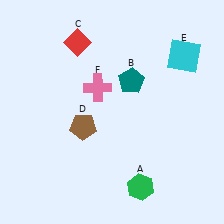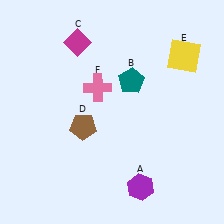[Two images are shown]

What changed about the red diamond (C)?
In Image 1, C is red. In Image 2, it changed to magenta.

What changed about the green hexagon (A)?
In Image 1, A is green. In Image 2, it changed to purple.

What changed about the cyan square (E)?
In Image 1, E is cyan. In Image 2, it changed to yellow.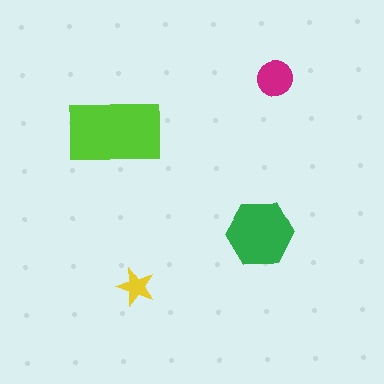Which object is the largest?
The lime rectangle.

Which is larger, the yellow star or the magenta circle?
The magenta circle.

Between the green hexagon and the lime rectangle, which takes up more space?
The lime rectangle.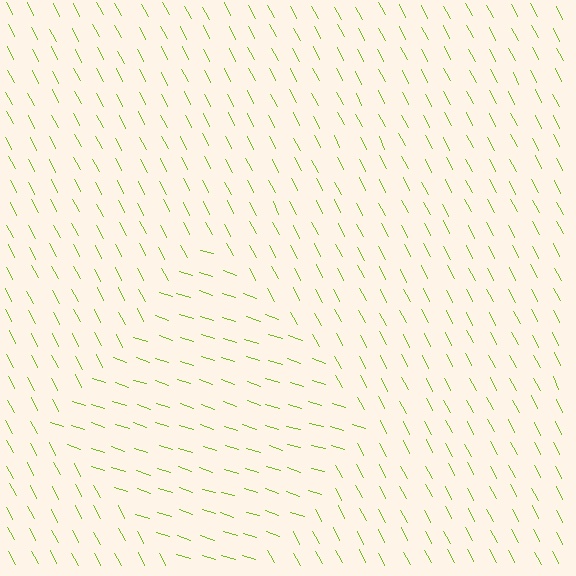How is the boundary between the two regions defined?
The boundary is defined purely by a change in line orientation (approximately 45 degrees difference). All lines are the same color and thickness.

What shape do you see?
I see a diamond.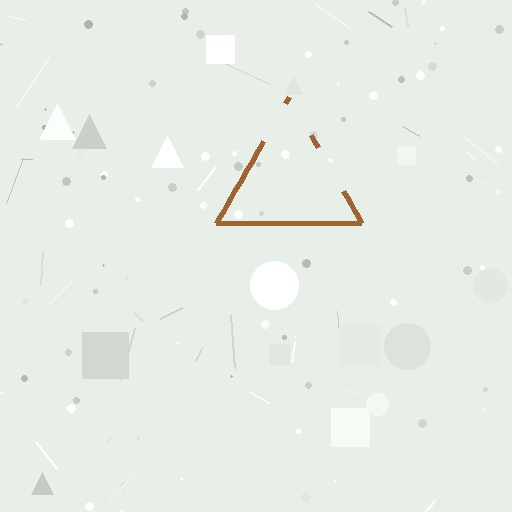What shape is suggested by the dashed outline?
The dashed outline suggests a triangle.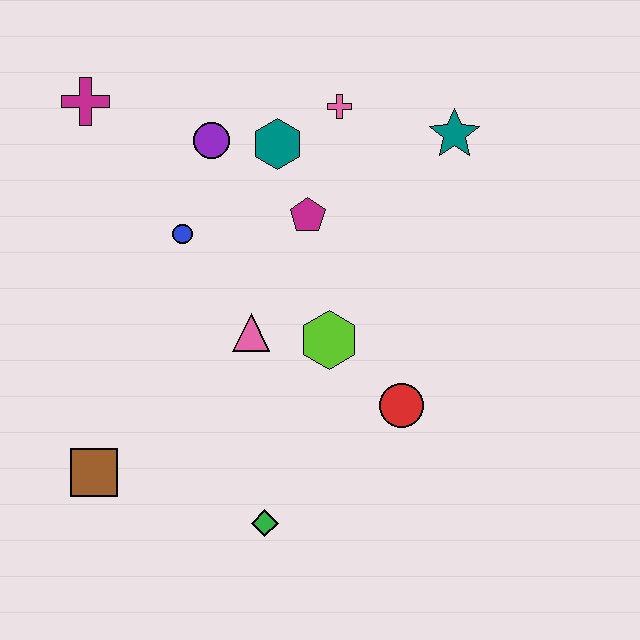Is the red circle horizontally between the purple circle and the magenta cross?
No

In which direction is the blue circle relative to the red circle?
The blue circle is to the left of the red circle.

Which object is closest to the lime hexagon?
The pink triangle is closest to the lime hexagon.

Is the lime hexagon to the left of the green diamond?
No